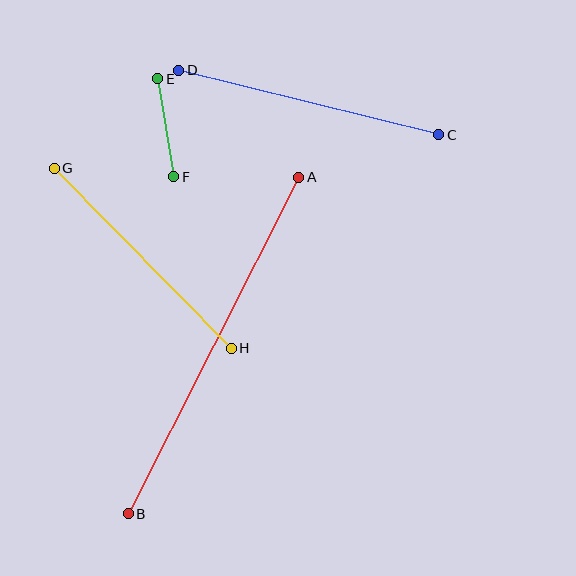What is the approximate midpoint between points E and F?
The midpoint is at approximately (166, 128) pixels.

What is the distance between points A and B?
The distance is approximately 377 pixels.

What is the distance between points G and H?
The distance is approximately 252 pixels.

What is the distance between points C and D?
The distance is approximately 268 pixels.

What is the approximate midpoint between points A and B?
The midpoint is at approximately (214, 345) pixels.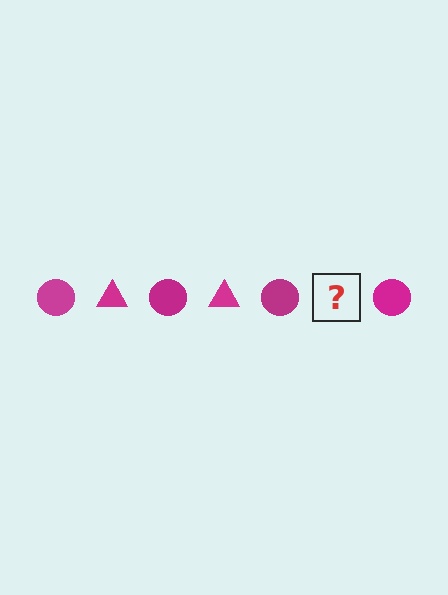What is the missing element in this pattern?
The missing element is a magenta triangle.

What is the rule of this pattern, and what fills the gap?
The rule is that the pattern cycles through circle, triangle shapes in magenta. The gap should be filled with a magenta triangle.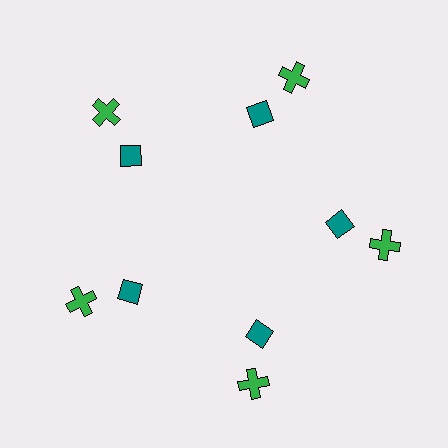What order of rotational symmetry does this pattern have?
This pattern has 5-fold rotational symmetry.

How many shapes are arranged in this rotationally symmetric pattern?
There are 10 shapes, arranged in 5 groups of 2.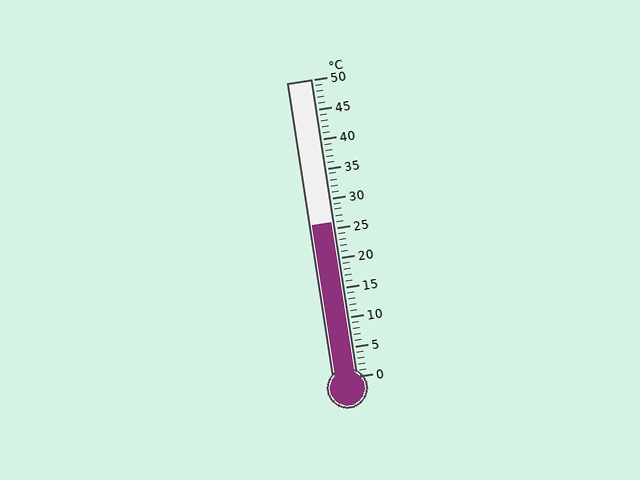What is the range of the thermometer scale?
The thermometer scale ranges from 0°C to 50°C.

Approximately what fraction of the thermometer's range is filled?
The thermometer is filled to approximately 50% of its range.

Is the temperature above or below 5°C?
The temperature is above 5°C.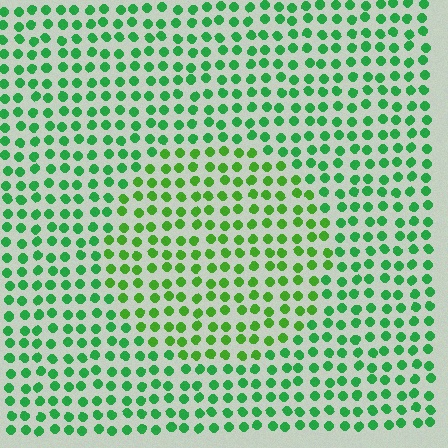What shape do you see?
I see a circle.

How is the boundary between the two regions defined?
The boundary is defined purely by a slight shift in hue (about 27 degrees). Spacing, size, and orientation are identical on both sides.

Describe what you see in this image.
The image is filled with small green elements in a uniform arrangement. A circle-shaped region is visible where the elements are tinted to a slightly different hue, forming a subtle color boundary.